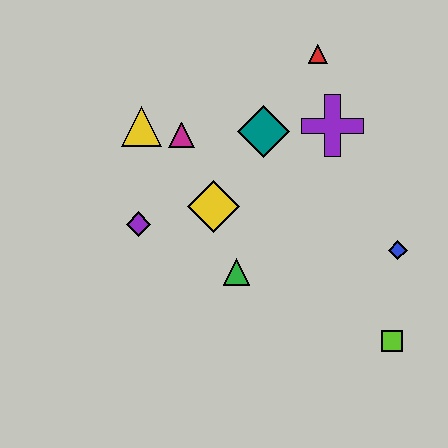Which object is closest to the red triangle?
The purple cross is closest to the red triangle.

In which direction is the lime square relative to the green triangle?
The lime square is to the right of the green triangle.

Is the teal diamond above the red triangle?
No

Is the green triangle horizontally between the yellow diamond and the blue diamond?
Yes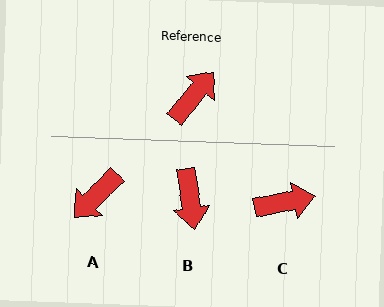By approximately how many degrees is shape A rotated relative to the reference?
Approximately 174 degrees counter-clockwise.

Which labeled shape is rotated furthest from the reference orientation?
A, about 174 degrees away.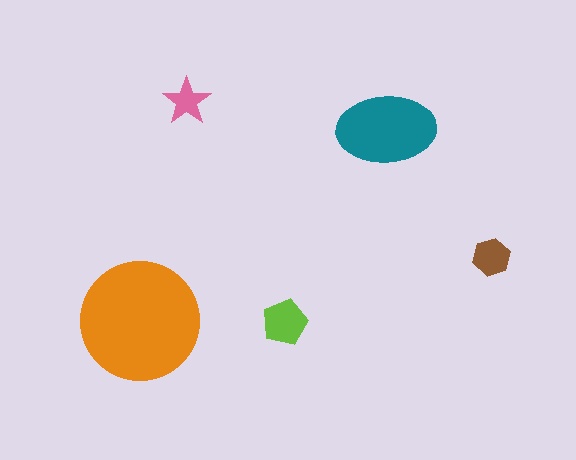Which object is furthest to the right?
The brown hexagon is rightmost.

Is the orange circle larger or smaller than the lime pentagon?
Larger.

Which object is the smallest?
The pink star.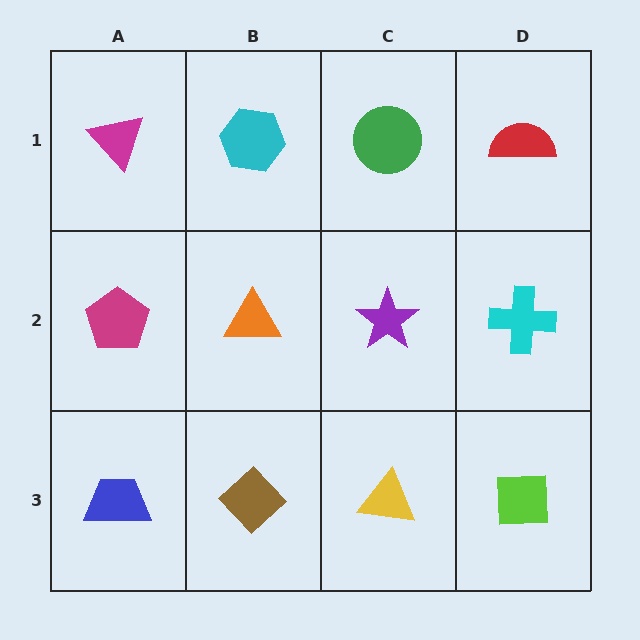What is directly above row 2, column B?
A cyan hexagon.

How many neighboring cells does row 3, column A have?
2.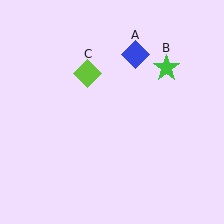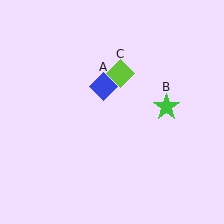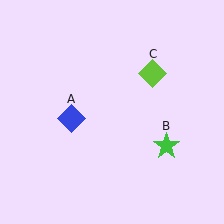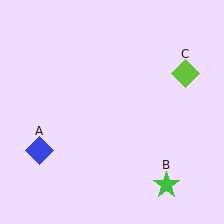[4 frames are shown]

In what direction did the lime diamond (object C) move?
The lime diamond (object C) moved right.